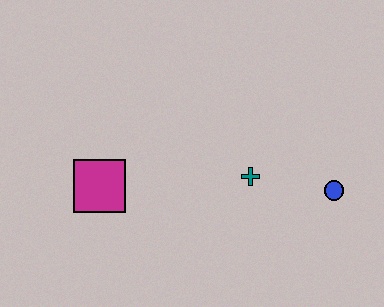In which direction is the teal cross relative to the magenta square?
The teal cross is to the right of the magenta square.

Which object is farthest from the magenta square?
The blue circle is farthest from the magenta square.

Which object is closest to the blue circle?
The teal cross is closest to the blue circle.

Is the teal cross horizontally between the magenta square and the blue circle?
Yes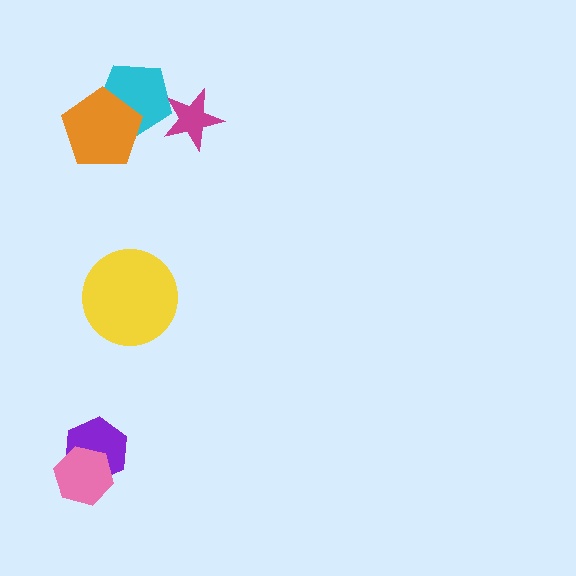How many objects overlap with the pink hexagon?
1 object overlaps with the pink hexagon.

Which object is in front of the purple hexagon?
The pink hexagon is in front of the purple hexagon.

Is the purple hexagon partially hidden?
Yes, it is partially covered by another shape.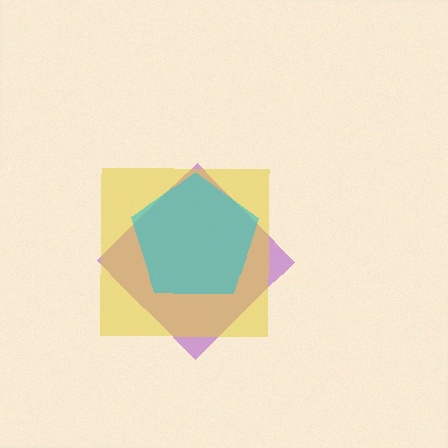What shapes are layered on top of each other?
The layered shapes are: a purple diamond, a yellow square, a cyan pentagon.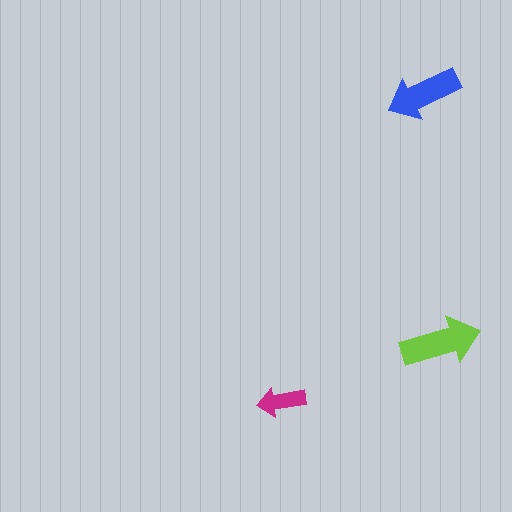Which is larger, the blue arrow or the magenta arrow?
The blue one.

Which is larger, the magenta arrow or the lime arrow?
The lime one.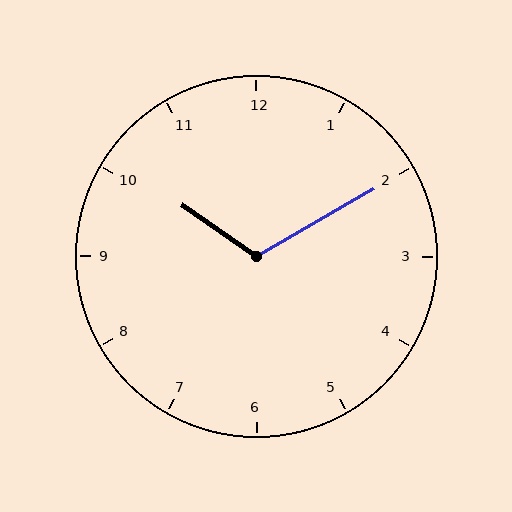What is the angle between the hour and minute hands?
Approximately 115 degrees.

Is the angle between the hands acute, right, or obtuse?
It is obtuse.